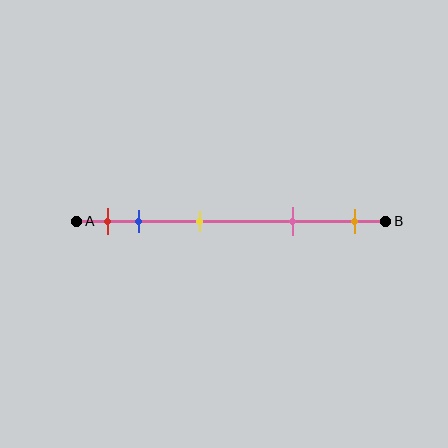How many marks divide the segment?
There are 5 marks dividing the segment.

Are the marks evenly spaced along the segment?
No, the marks are not evenly spaced.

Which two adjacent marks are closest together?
The red and blue marks are the closest adjacent pair.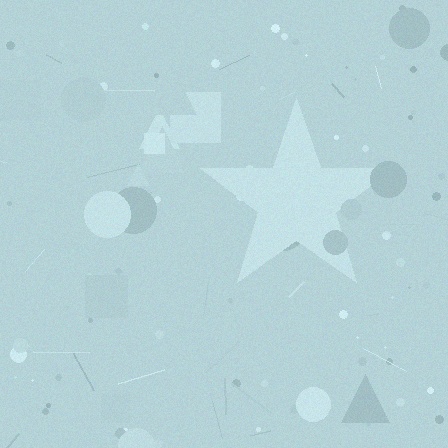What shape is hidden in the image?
A star is hidden in the image.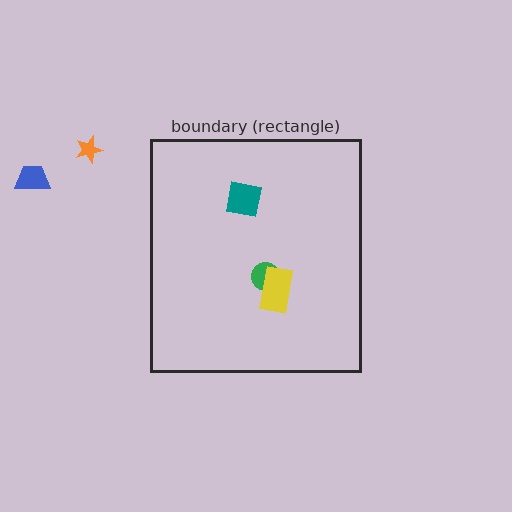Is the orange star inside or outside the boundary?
Outside.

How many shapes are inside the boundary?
3 inside, 2 outside.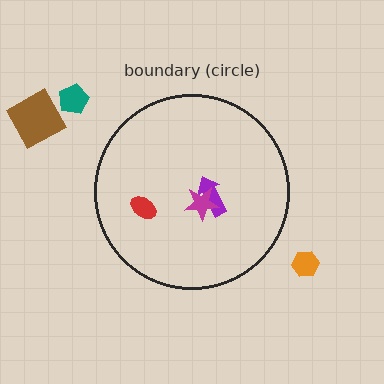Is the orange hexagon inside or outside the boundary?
Outside.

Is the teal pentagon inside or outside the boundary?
Outside.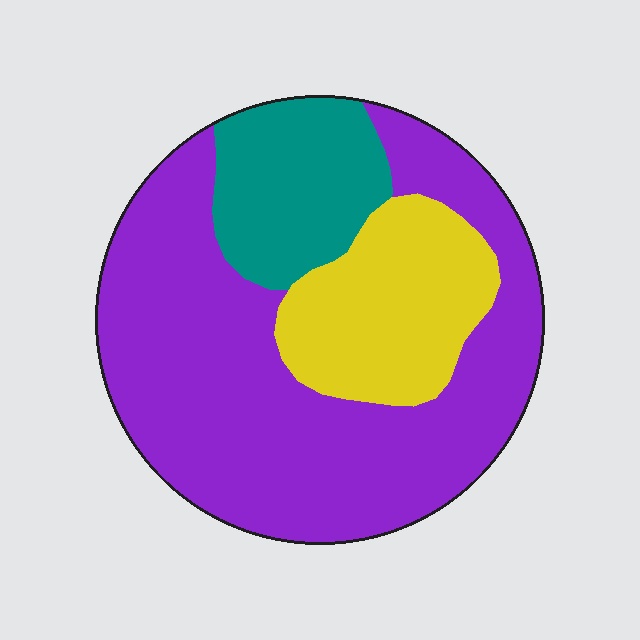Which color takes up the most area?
Purple, at roughly 60%.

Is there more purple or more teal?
Purple.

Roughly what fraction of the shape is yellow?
Yellow covers 21% of the shape.